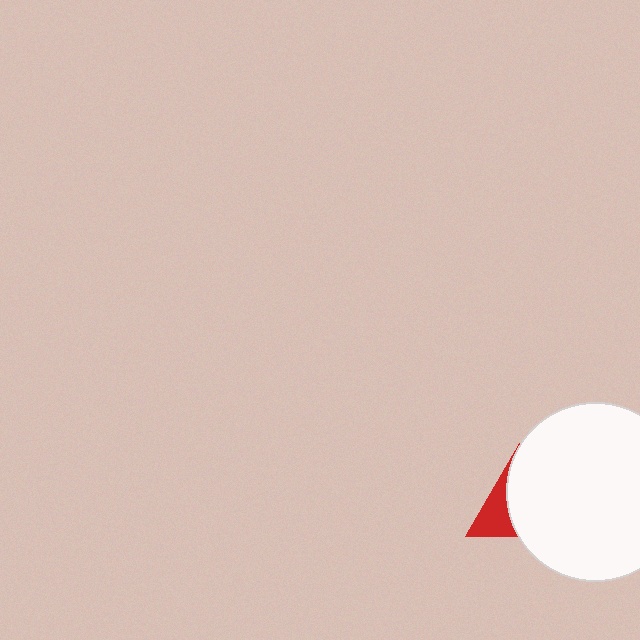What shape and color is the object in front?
The object in front is a white circle.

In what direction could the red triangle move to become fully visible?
The red triangle could move left. That would shift it out from behind the white circle entirely.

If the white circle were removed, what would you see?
You would see the complete red triangle.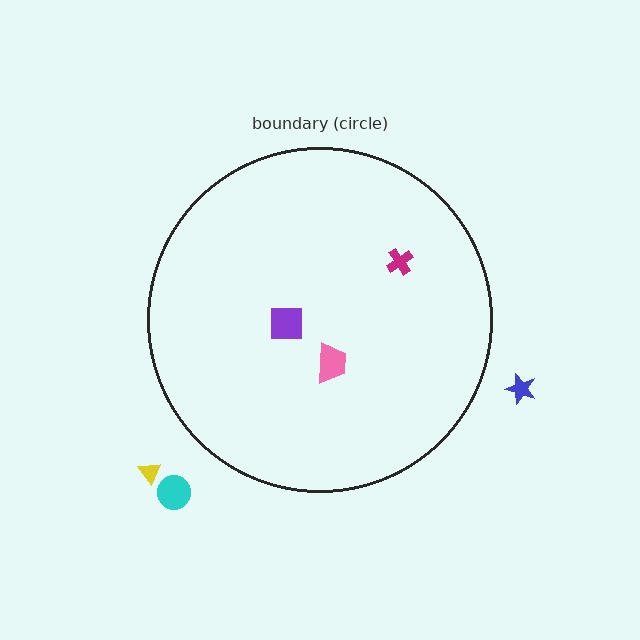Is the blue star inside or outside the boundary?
Outside.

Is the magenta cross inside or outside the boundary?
Inside.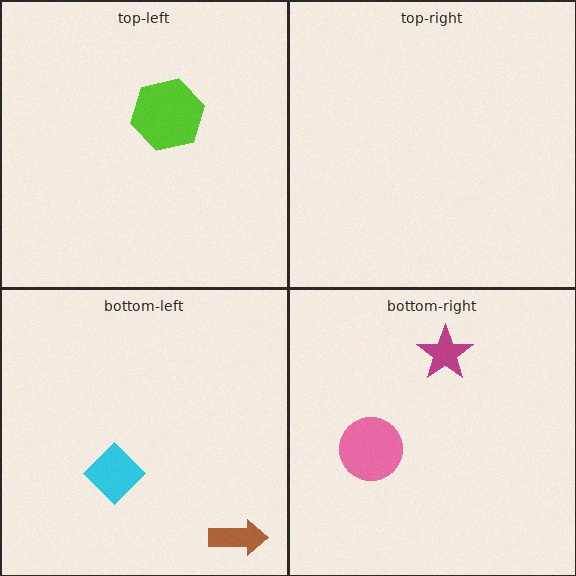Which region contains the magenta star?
The bottom-right region.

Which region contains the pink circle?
The bottom-right region.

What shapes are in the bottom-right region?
The magenta star, the pink circle.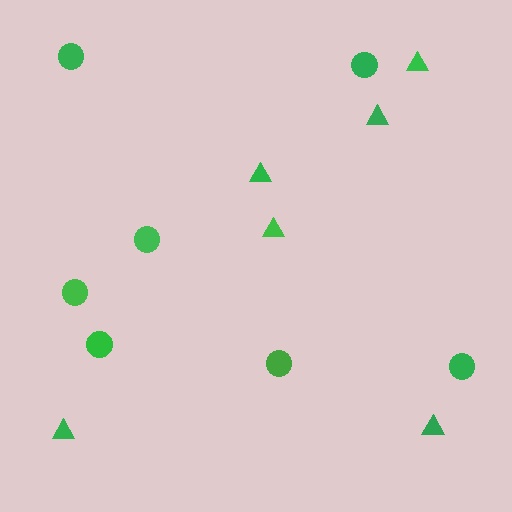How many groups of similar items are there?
There are 2 groups: one group of circles (7) and one group of triangles (6).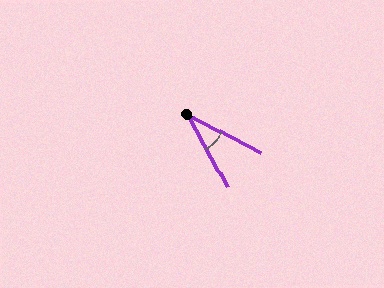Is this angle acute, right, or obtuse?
It is acute.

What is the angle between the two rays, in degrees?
Approximately 34 degrees.